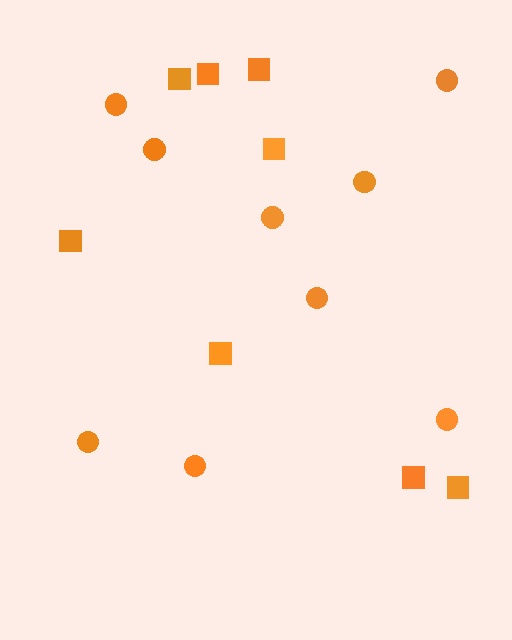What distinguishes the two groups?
There are 2 groups: one group of circles (9) and one group of squares (8).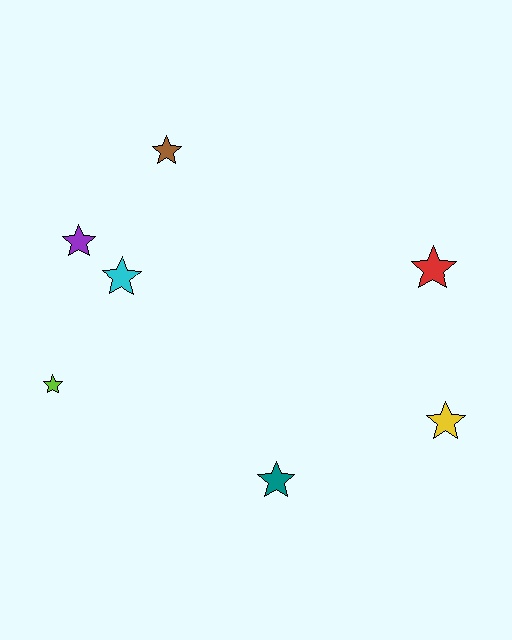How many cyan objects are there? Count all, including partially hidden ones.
There is 1 cyan object.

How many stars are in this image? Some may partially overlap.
There are 7 stars.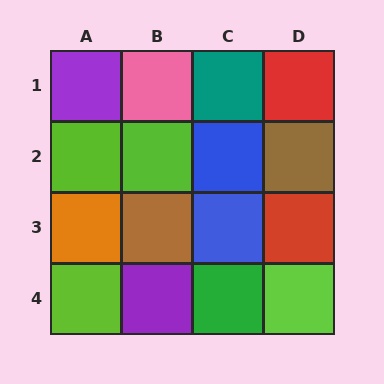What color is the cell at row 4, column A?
Lime.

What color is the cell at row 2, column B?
Lime.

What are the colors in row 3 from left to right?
Orange, brown, blue, red.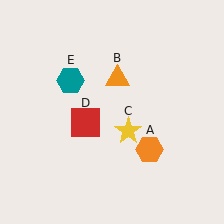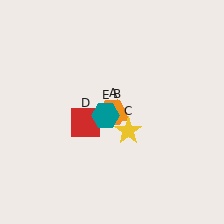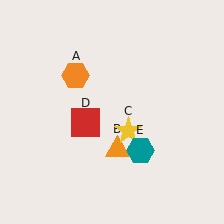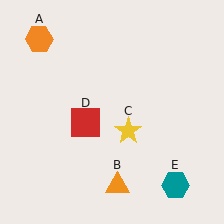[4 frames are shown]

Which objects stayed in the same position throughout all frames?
Yellow star (object C) and red square (object D) remained stationary.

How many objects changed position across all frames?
3 objects changed position: orange hexagon (object A), orange triangle (object B), teal hexagon (object E).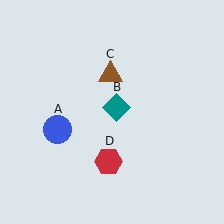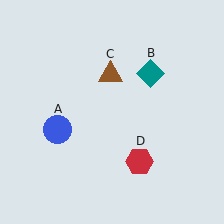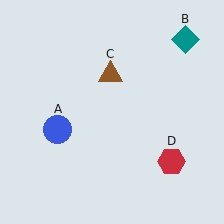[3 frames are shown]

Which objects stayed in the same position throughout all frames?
Blue circle (object A) and brown triangle (object C) remained stationary.